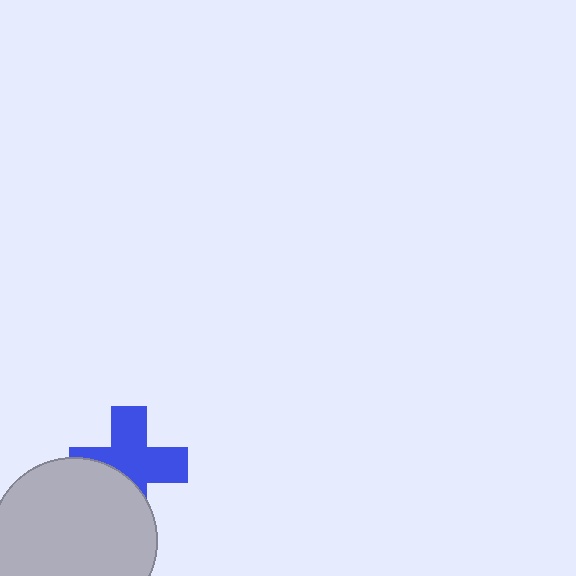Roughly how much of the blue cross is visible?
About half of it is visible (roughly 64%).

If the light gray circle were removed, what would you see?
You would see the complete blue cross.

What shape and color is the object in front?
The object in front is a light gray circle.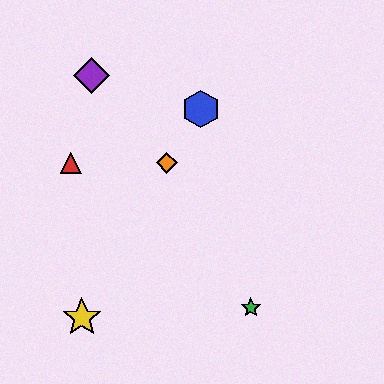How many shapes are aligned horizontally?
2 shapes (the red triangle, the orange diamond) are aligned horizontally.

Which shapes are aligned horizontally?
The red triangle, the orange diamond are aligned horizontally.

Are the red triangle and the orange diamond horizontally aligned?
Yes, both are at y≈163.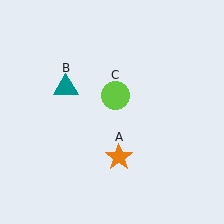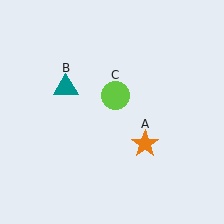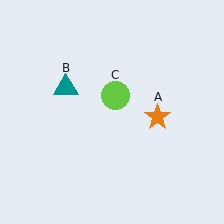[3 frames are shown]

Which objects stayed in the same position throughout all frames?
Teal triangle (object B) and lime circle (object C) remained stationary.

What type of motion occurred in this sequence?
The orange star (object A) rotated counterclockwise around the center of the scene.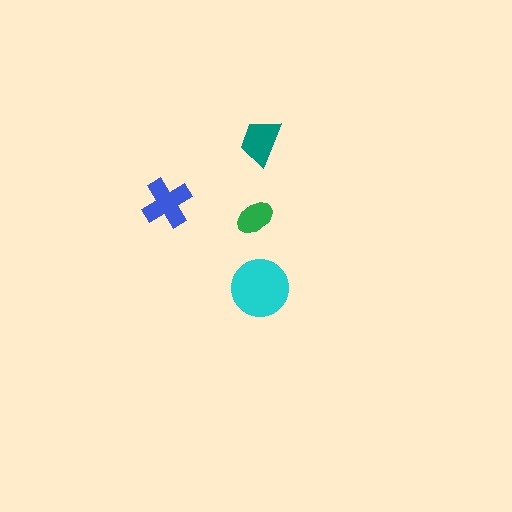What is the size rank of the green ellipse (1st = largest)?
4th.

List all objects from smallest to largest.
The green ellipse, the teal trapezoid, the blue cross, the cyan circle.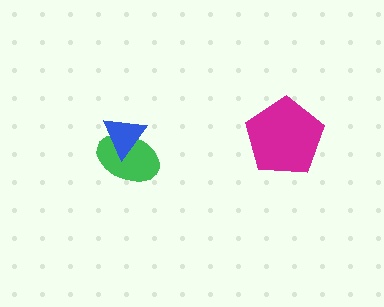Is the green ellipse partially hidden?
Yes, it is partially covered by another shape.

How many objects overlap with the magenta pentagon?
0 objects overlap with the magenta pentagon.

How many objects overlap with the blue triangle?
1 object overlaps with the blue triangle.